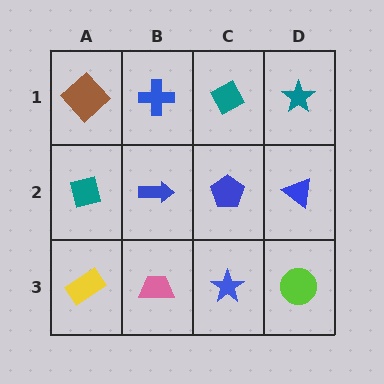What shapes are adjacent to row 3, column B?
A blue arrow (row 2, column B), a yellow rectangle (row 3, column A), a blue star (row 3, column C).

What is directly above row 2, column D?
A teal star.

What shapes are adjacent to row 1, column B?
A blue arrow (row 2, column B), a brown diamond (row 1, column A), a teal diamond (row 1, column C).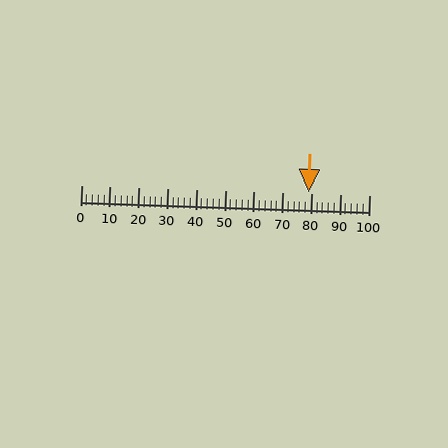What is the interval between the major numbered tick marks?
The major tick marks are spaced 10 units apart.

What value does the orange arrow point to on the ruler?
The orange arrow points to approximately 79.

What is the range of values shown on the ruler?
The ruler shows values from 0 to 100.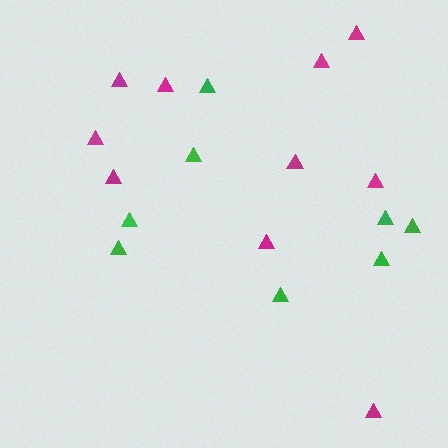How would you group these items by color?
There are 2 groups: one group of green triangles (8) and one group of magenta triangles (10).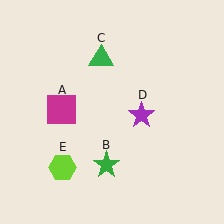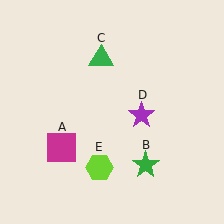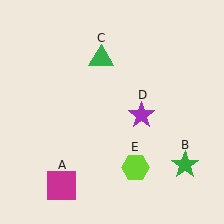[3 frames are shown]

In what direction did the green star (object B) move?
The green star (object B) moved right.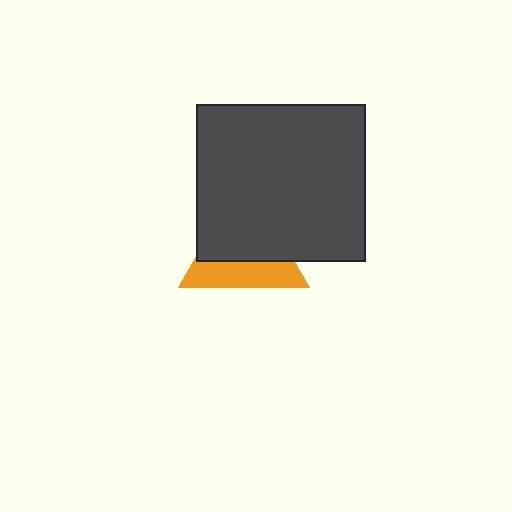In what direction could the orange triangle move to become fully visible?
The orange triangle could move down. That would shift it out from behind the dark gray rectangle entirely.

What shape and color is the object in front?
The object in front is a dark gray rectangle.